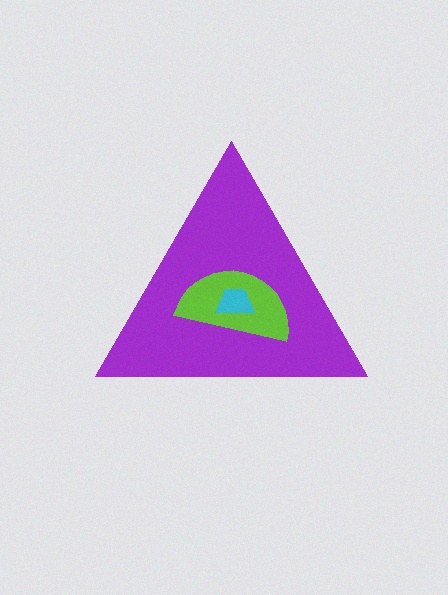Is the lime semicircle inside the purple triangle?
Yes.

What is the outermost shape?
The purple triangle.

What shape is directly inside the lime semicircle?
The cyan trapezoid.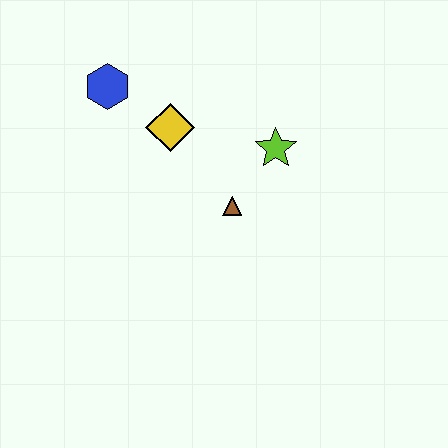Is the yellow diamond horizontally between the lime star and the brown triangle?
No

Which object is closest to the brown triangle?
The lime star is closest to the brown triangle.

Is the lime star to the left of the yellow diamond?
No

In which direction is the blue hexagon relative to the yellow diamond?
The blue hexagon is to the left of the yellow diamond.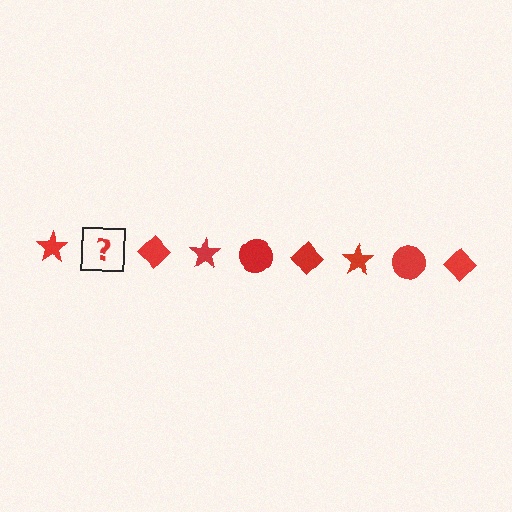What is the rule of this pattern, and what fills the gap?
The rule is that the pattern cycles through star, circle, diamond shapes in red. The gap should be filled with a red circle.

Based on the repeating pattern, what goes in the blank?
The blank should be a red circle.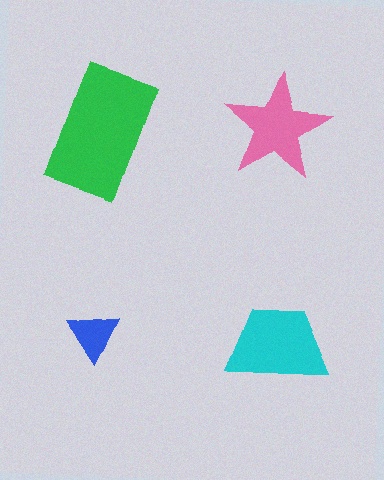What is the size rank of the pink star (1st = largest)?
3rd.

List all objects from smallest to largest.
The blue triangle, the pink star, the cyan trapezoid, the green rectangle.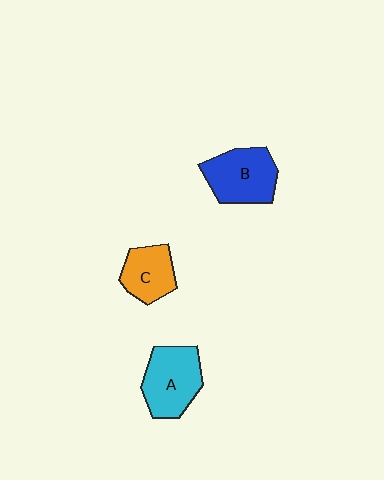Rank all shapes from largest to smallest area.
From largest to smallest: A (cyan), B (blue), C (orange).